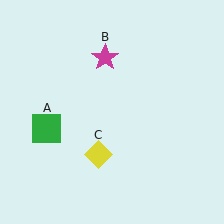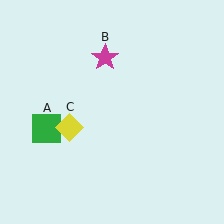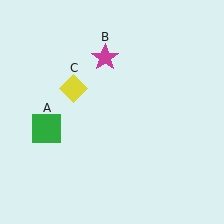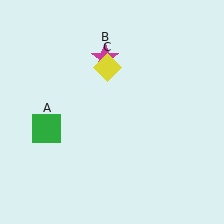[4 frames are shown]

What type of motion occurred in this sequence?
The yellow diamond (object C) rotated clockwise around the center of the scene.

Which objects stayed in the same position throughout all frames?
Green square (object A) and magenta star (object B) remained stationary.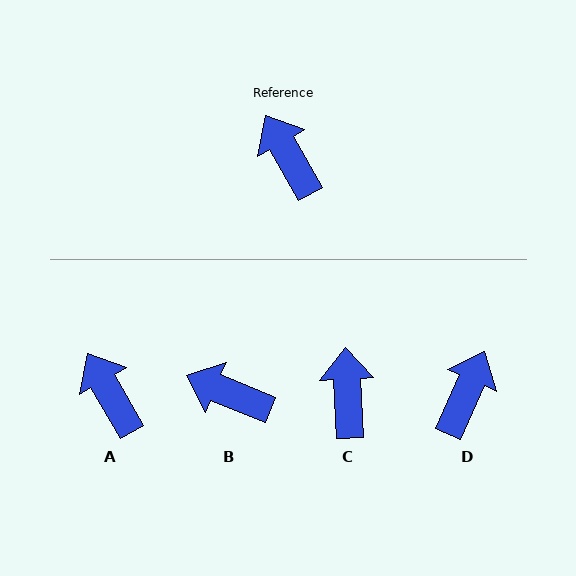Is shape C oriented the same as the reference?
No, it is off by about 26 degrees.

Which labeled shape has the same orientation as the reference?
A.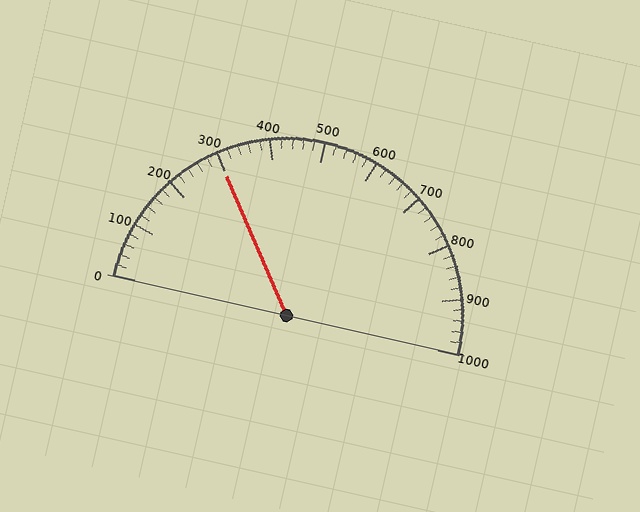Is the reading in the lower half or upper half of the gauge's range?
The reading is in the lower half of the range (0 to 1000).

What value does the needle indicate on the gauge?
The needle indicates approximately 300.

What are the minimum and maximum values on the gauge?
The gauge ranges from 0 to 1000.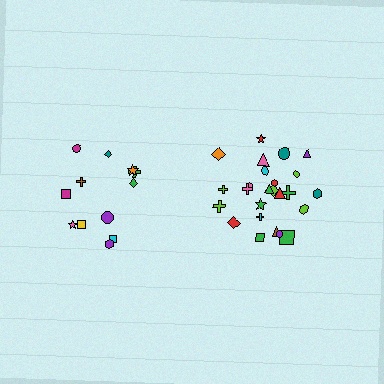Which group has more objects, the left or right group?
The right group.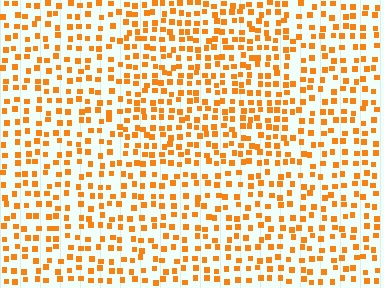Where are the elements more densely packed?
The elements are more densely packed inside the rectangle boundary.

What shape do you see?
I see a rectangle.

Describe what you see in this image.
The image contains small orange elements arranged at two different densities. A rectangle-shaped region is visible where the elements are more densely packed than the surrounding area.